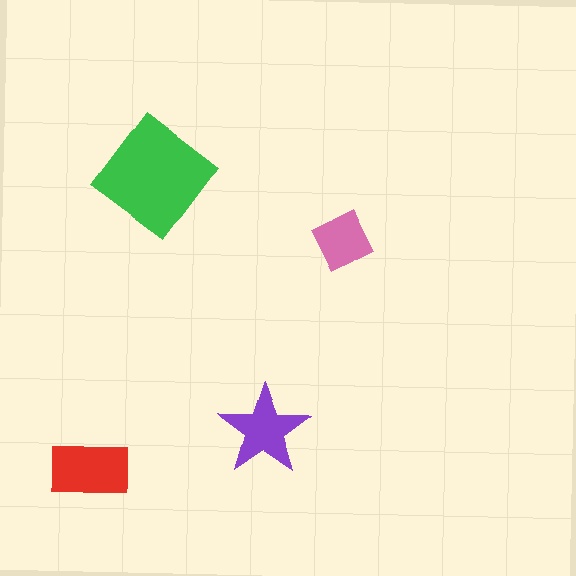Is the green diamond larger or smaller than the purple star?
Larger.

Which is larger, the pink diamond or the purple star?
The purple star.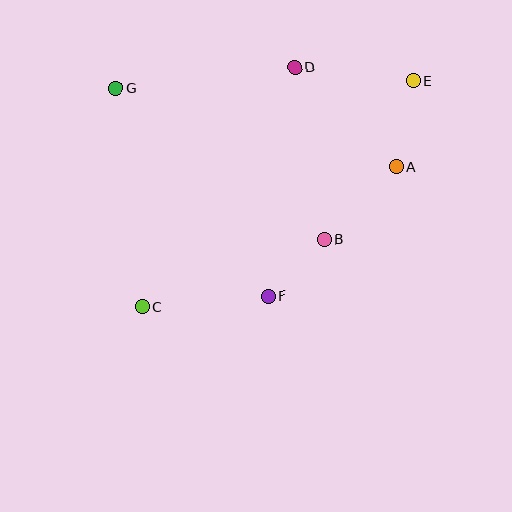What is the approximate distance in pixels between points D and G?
The distance between D and G is approximately 180 pixels.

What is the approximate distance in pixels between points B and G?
The distance between B and G is approximately 257 pixels.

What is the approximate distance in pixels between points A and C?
The distance between A and C is approximately 290 pixels.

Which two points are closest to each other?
Points B and F are closest to each other.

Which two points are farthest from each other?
Points C and E are farthest from each other.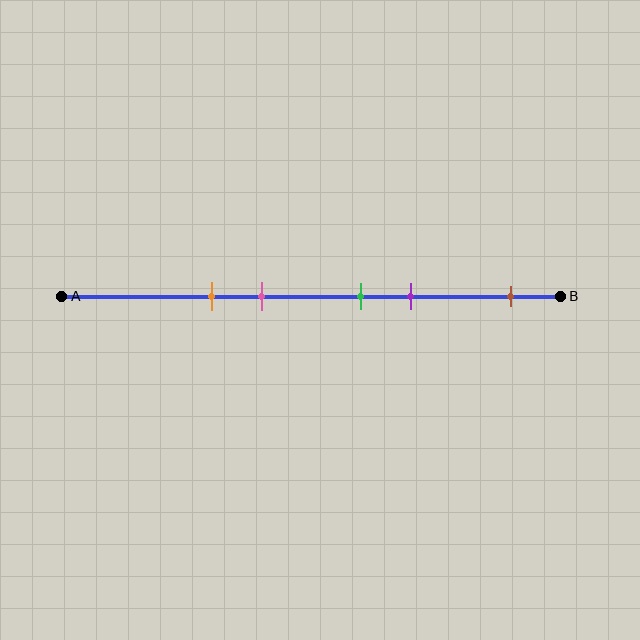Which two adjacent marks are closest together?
The green and purple marks are the closest adjacent pair.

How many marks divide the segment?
There are 5 marks dividing the segment.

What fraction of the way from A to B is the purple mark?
The purple mark is approximately 70% (0.7) of the way from A to B.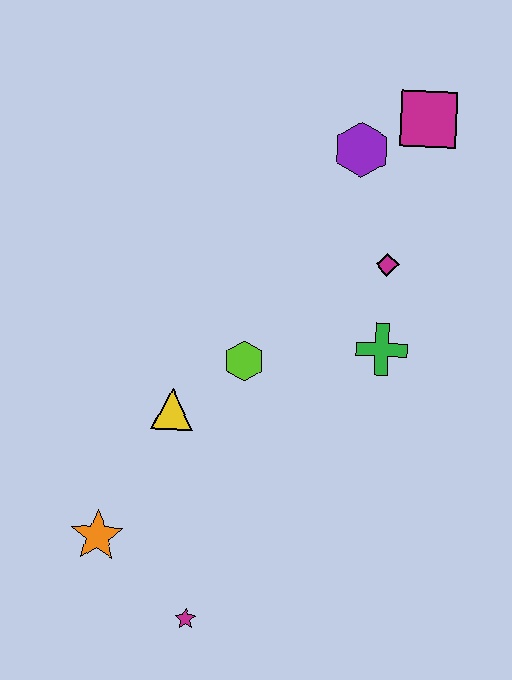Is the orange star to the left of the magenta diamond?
Yes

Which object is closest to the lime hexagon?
The yellow triangle is closest to the lime hexagon.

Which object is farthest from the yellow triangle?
The magenta square is farthest from the yellow triangle.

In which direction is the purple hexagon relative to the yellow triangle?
The purple hexagon is above the yellow triangle.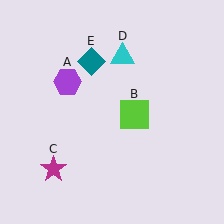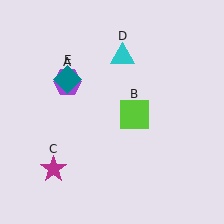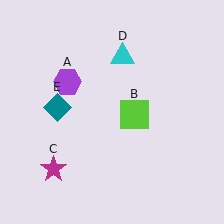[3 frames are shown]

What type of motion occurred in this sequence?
The teal diamond (object E) rotated counterclockwise around the center of the scene.